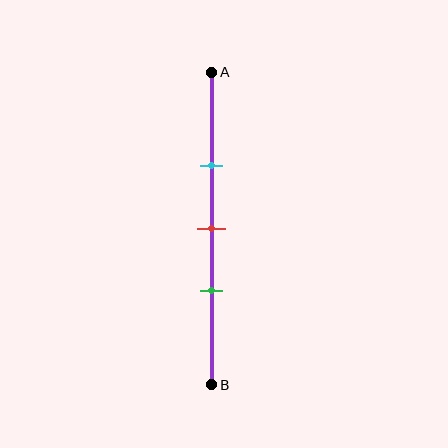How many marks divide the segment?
There are 3 marks dividing the segment.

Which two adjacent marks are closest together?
The red and green marks are the closest adjacent pair.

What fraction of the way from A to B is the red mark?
The red mark is approximately 50% (0.5) of the way from A to B.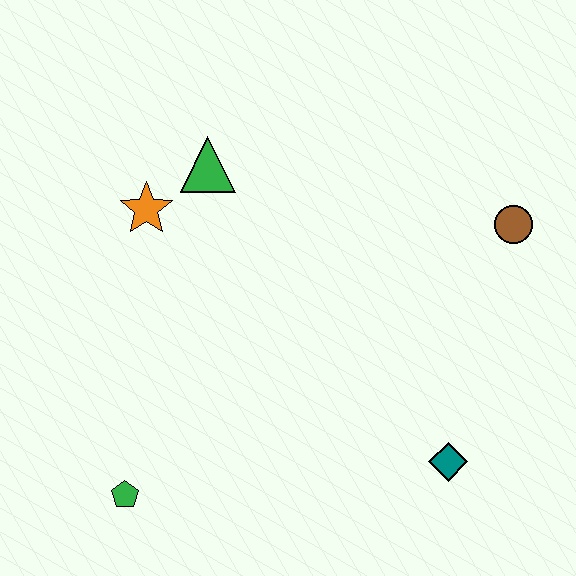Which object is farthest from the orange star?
The teal diamond is farthest from the orange star.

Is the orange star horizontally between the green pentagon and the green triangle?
Yes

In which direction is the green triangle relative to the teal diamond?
The green triangle is above the teal diamond.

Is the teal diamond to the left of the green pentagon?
No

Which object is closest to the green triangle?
The orange star is closest to the green triangle.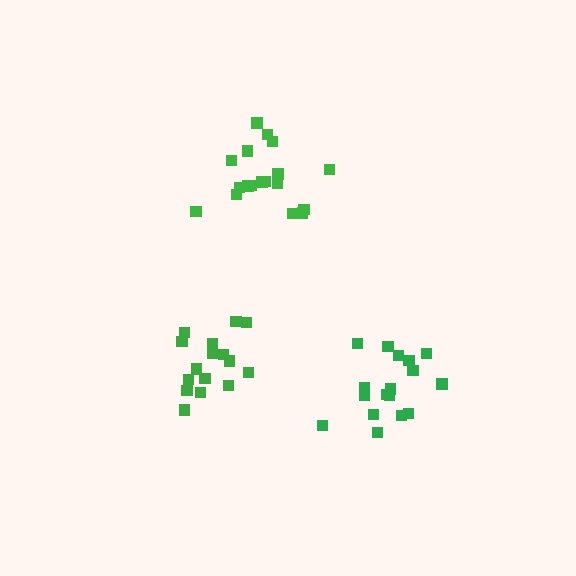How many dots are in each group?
Group 1: 18 dots, Group 2: 16 dots, Group 3: 17 dots (51 total).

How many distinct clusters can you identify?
There are 3 distinct clusters.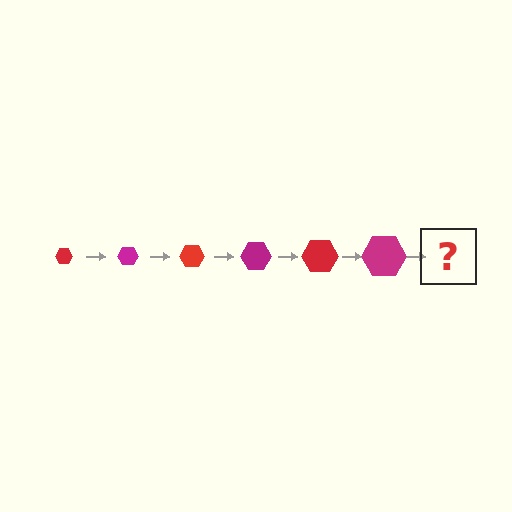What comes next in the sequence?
The next element should be a red hexagon, larger than the previous one.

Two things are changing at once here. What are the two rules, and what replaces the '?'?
The two rules are that the hexagon grows larger each step and the color cycles through red and magenta. The '?' should be a red hexagon, larger than the previous one.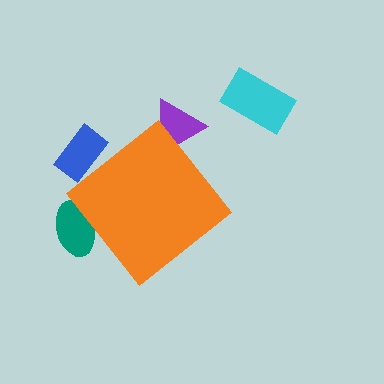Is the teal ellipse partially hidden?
Yes, the teal ellipse is partially hidden behind the orange diamond.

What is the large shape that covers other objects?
An orange diamond.